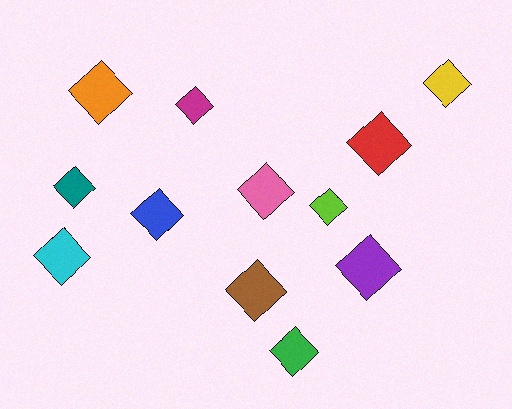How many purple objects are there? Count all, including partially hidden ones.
There is 1 purple object.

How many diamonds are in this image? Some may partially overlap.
There are 12 diamonds.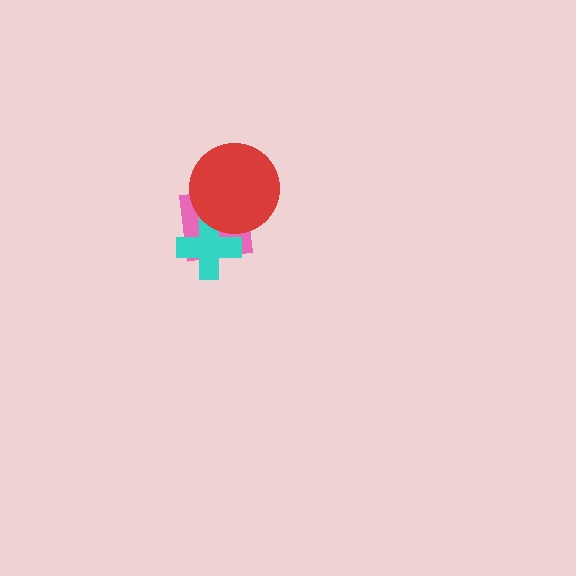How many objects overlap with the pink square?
2 objects overlap with the pink square.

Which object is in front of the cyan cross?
The red circle is in front of the cyan cross.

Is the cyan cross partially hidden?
Yes, it is partially covered by another shape.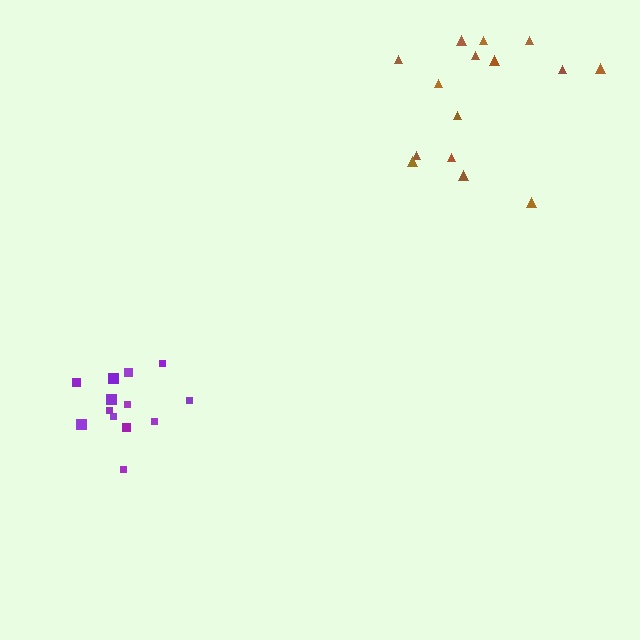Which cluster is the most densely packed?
Purple.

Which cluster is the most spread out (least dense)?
Brown.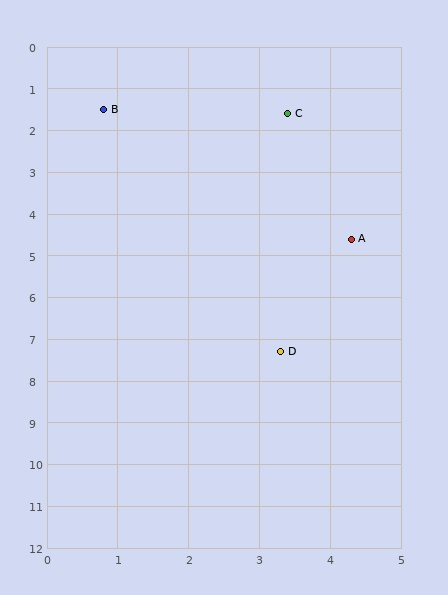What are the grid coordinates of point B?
Point B is at approximately (0.8, 1.5).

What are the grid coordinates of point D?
Point D is at approximately (3.3, 7.3).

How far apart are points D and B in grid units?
Points D and B are about 6.3 grid units apart.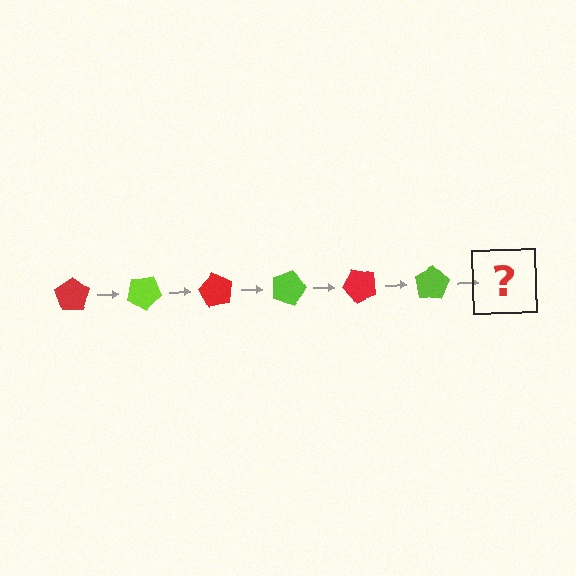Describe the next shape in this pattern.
It should be a red pentagon, rotated 180 degrees from the start.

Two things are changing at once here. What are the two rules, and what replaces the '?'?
The two rules are that it rotates 30 degrees each step and the color cycles through red and lime. The '?' should be a red pentagon, rotated 180 degrees from the start.